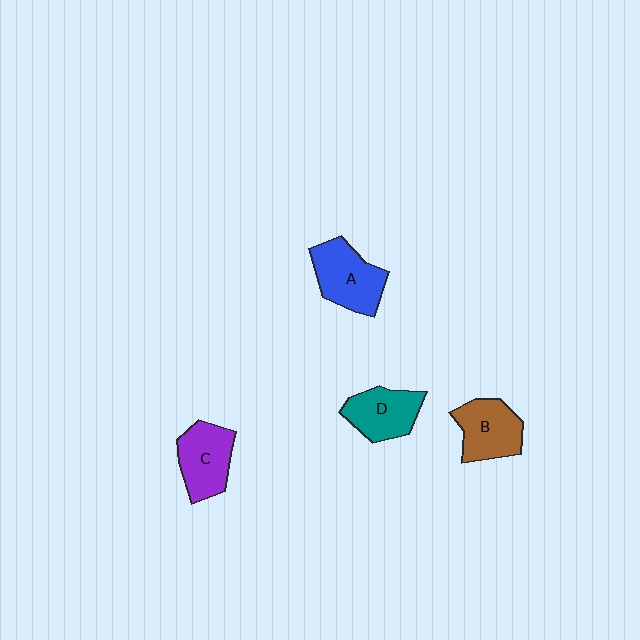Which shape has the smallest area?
Shape D (teal).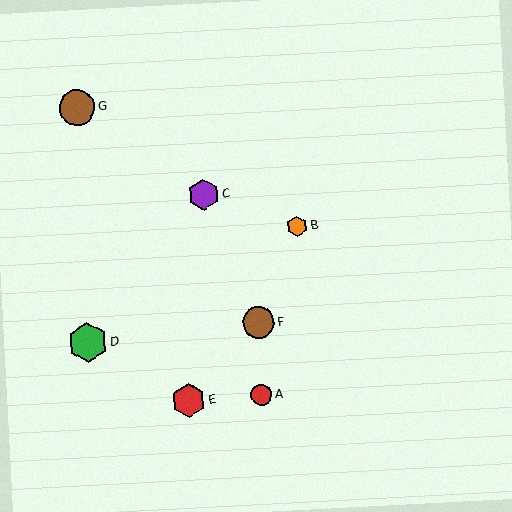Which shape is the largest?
The green hexagon (labeled D) is the largest.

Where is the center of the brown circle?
The center of the brown circle is at (259, 323).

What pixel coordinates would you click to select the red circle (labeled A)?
Click at (261, 395) to select the red circle A.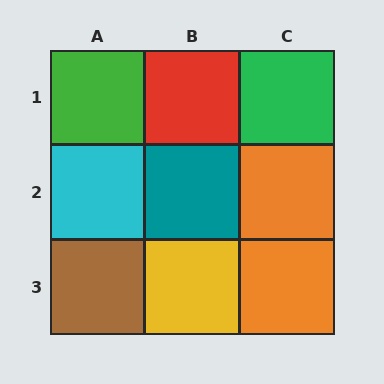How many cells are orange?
2 cells are orange.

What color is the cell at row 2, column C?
Orange.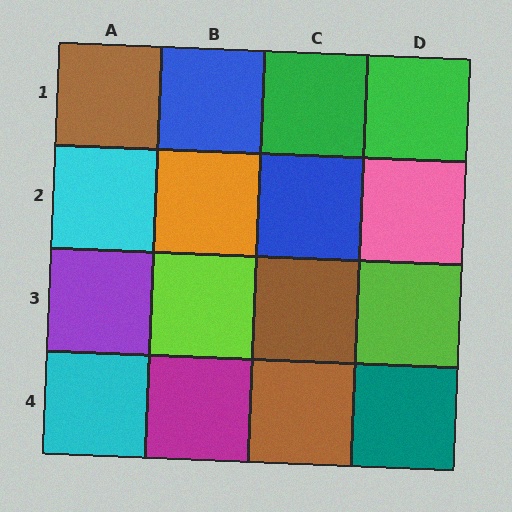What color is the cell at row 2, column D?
Pink.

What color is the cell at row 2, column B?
Orange.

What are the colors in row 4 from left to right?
Cyan, magenta, brown, teal.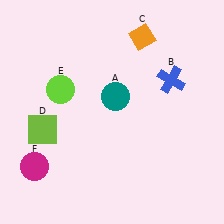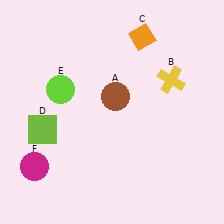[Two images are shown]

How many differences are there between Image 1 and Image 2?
There are 2 differences between the two images.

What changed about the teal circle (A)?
In Image 1, A is teal. In Image 2, it changed to brown.